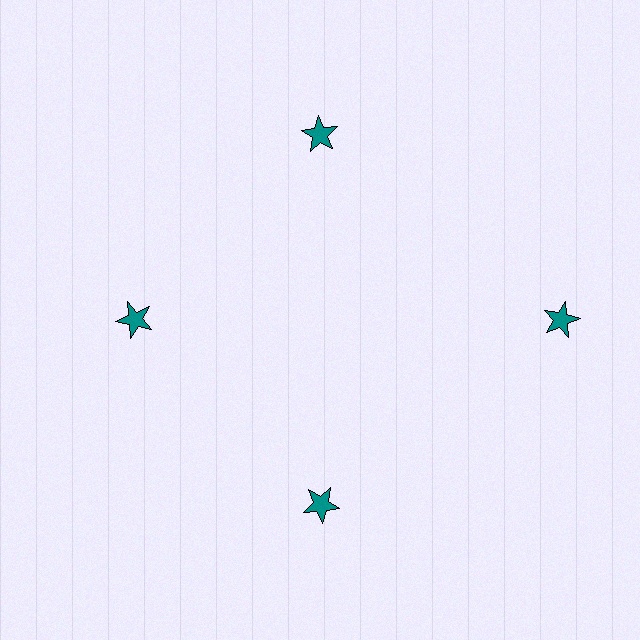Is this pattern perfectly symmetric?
No. The 4 teal stars are arranged in a ring, but one element near the 3 o'clock position is pushed outward from the center, breaking the 4-fold rotational symmetry.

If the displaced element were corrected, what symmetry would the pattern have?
It would have 4-fold rotational symmetry — the pattern would map onto itself every 90 degrees.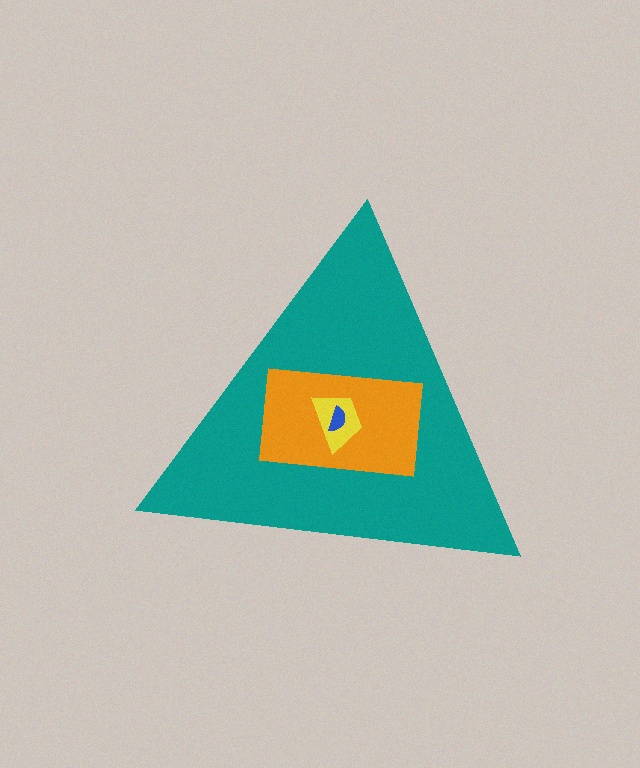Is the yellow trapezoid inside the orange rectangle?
Yes.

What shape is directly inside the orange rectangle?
The yellow trapezoid.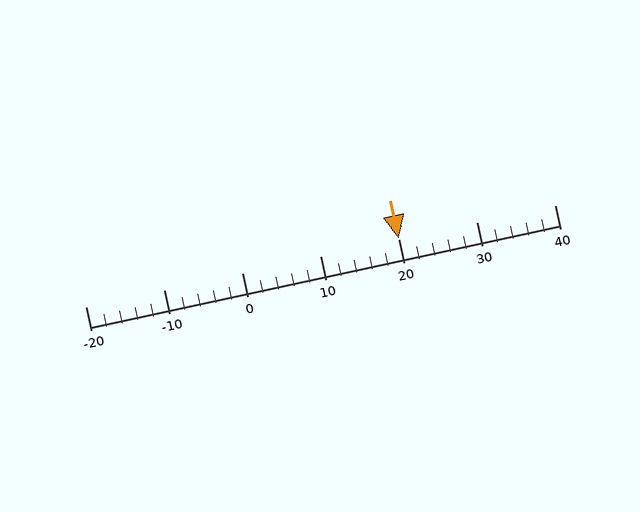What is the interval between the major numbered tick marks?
The major tick marks are spaced 10 units apart.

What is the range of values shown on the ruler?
The ruler shows values from -20 to 40.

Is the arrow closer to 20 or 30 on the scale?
The arrow is closer to 20.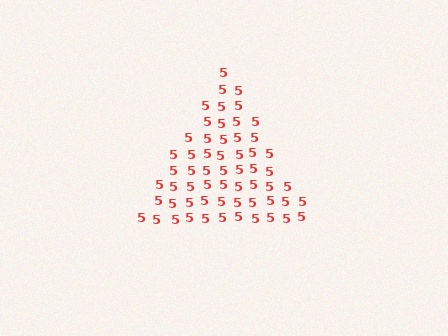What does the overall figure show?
The overall figure shows a triangle.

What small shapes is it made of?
It is made of small digit 5's.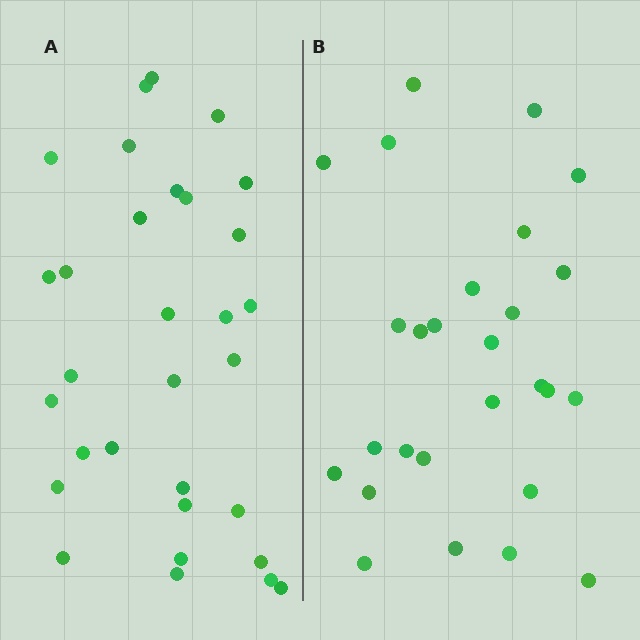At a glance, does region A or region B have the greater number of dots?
Region A (the left region) has more dots.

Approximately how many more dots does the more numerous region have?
Region A has about 4 more dots than region B.